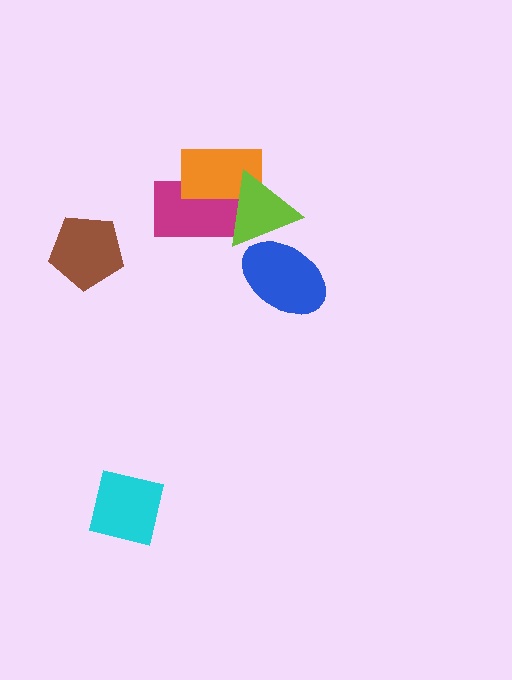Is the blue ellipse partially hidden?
Yes, it is partially covered by another shape.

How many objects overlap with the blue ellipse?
1 object overlaps with the blue ellipse.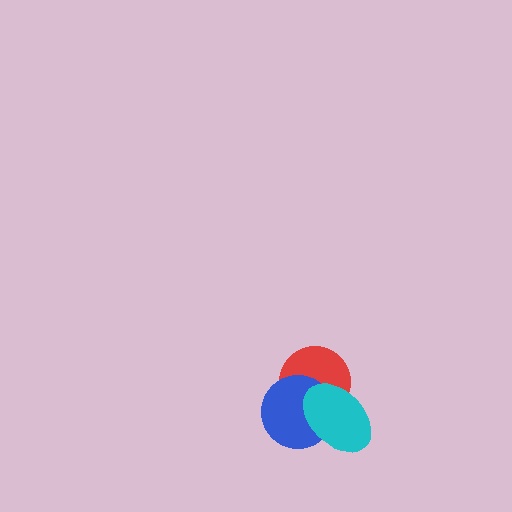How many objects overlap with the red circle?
2 objects overlap with the red circle.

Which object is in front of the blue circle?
The cyan ellipse is in front of the blue circle.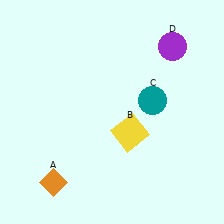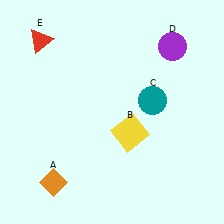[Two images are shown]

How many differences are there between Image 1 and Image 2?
There is 1 difference between the two images.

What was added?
A red triangle (E) was added in Image 2.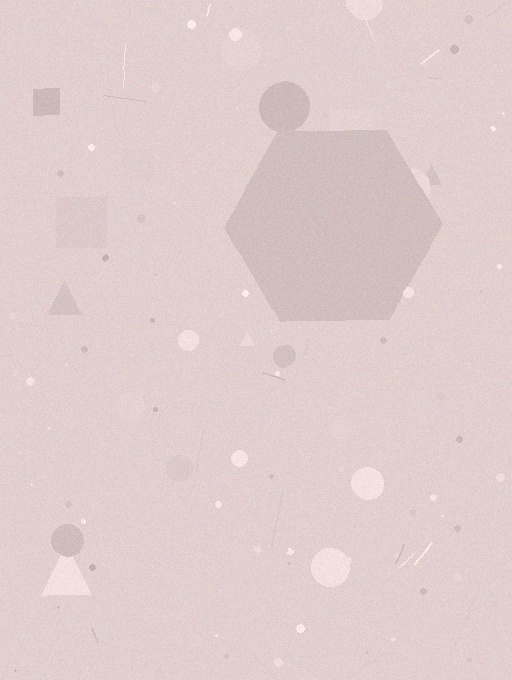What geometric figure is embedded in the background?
A hexagon is embedded in the background.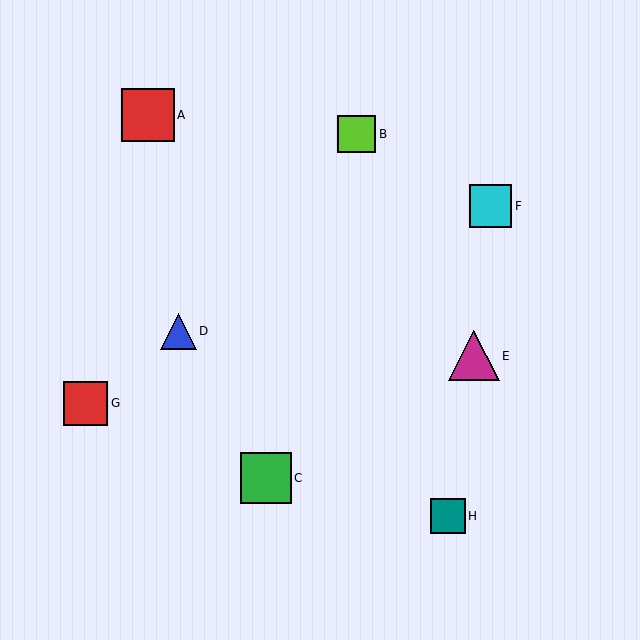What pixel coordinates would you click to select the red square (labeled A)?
Click at (148, 115) to select the red square A.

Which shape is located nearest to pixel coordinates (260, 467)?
The green square (labeled C) at (266, 478) is nearest to that location.